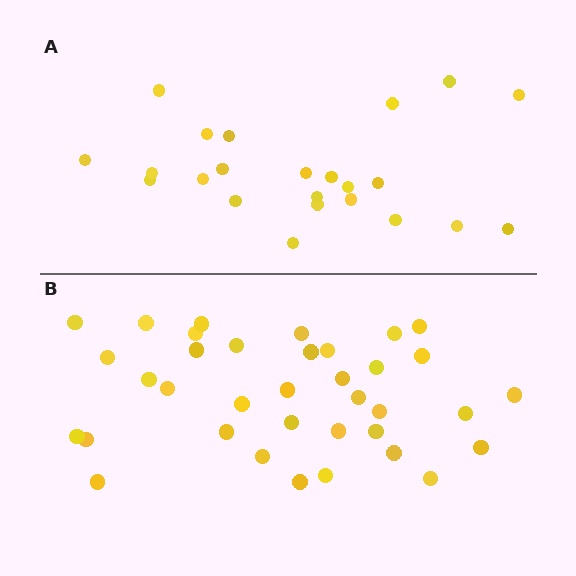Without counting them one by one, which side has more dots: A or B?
Region B (the bottom region) has more dots.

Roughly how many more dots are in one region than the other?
Region B has approximately 15 more dots than region A.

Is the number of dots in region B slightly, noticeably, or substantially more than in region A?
Region B has substantially more. The ratio is roughly 1.6 to 1.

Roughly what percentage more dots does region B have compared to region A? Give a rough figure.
About 55% more.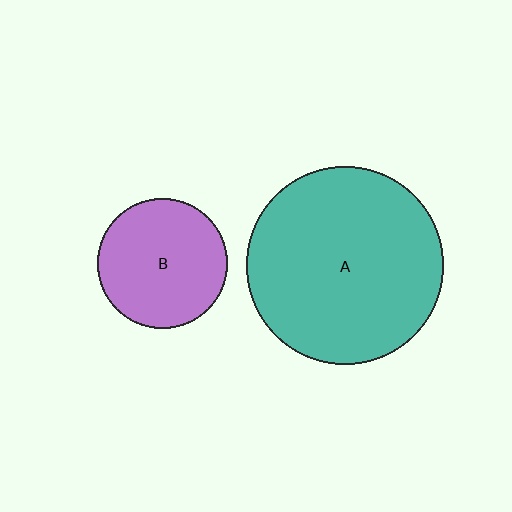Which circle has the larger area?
Circle A (teal).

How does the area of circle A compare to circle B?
Approximately 2.3 times.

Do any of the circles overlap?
No, none of the circles overlap.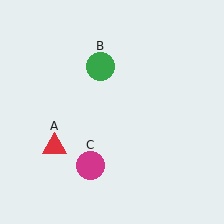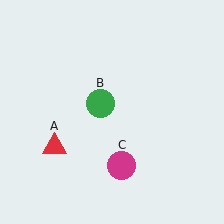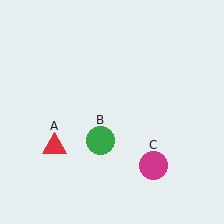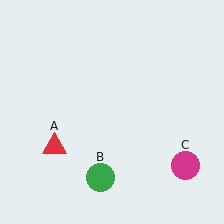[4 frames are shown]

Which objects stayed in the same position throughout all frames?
Red triangle (object A) remained stationary.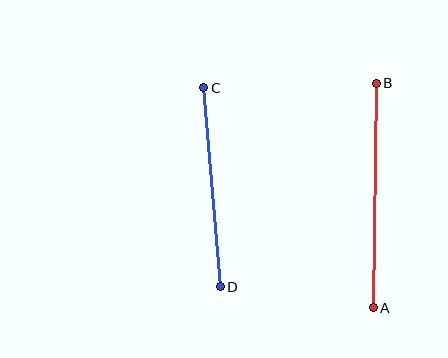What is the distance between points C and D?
The distance is approximately 200 pixels.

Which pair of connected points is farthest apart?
Points A and B are farthest apart.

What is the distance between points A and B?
The distance is approximately 224 pixels.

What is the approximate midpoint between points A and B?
The midpoint is at approximately (375, 196) pixels.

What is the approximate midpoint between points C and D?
The midpoint is at approximately (212, 187) pixels.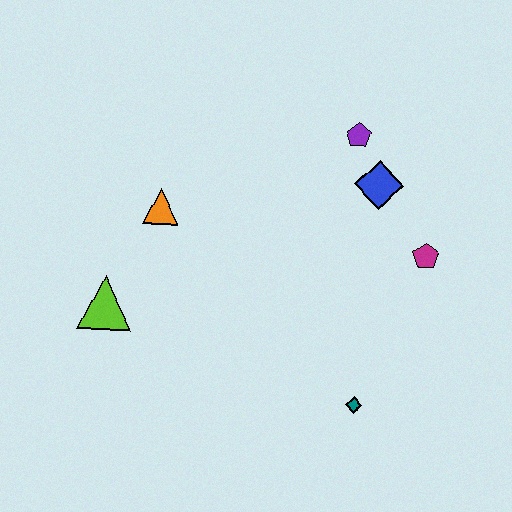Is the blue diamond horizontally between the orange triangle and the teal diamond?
No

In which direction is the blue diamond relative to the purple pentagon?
The blue diamond is below the purple pentagon.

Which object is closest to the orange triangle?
The lime triangle is closest to the orange triangle.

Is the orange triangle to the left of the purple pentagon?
Yes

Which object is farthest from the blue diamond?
The lime triangle is farthest from the blue diamond.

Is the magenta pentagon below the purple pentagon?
Yes